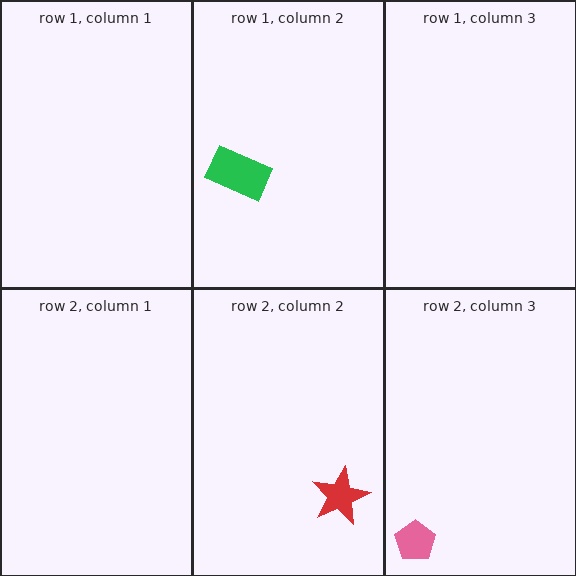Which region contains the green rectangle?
The row 1, column 2 region.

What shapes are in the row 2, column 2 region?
The red star.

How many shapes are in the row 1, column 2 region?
1.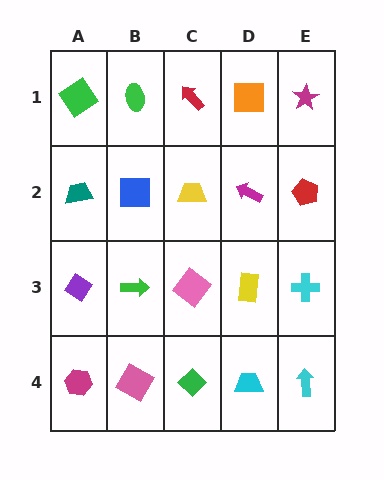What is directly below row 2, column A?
A purple diamond.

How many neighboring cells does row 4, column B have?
3.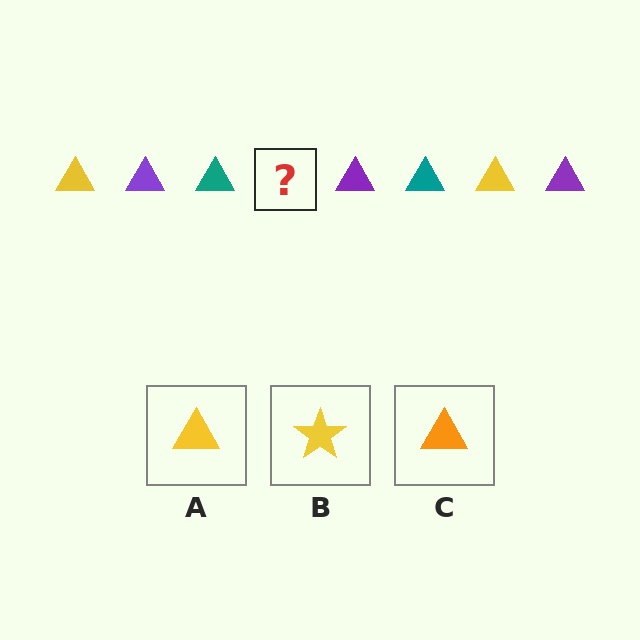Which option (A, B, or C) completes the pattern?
A.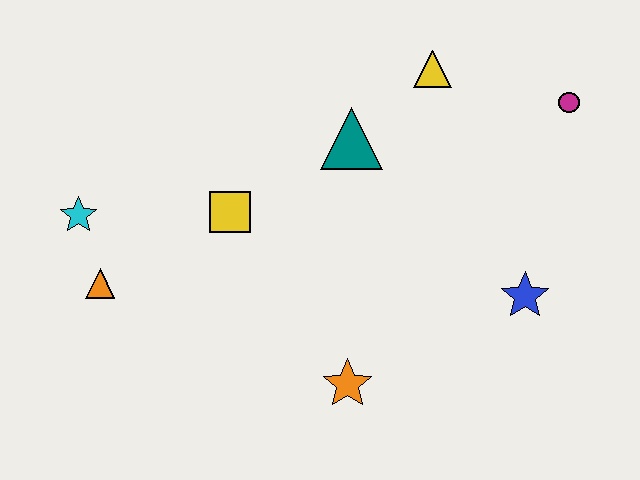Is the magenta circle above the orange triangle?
Yes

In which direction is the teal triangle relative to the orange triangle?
The teal triangle is to the right of the orange triangle.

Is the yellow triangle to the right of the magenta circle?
No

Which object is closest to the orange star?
The blue star is closest to the orange star.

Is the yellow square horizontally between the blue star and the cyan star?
Yes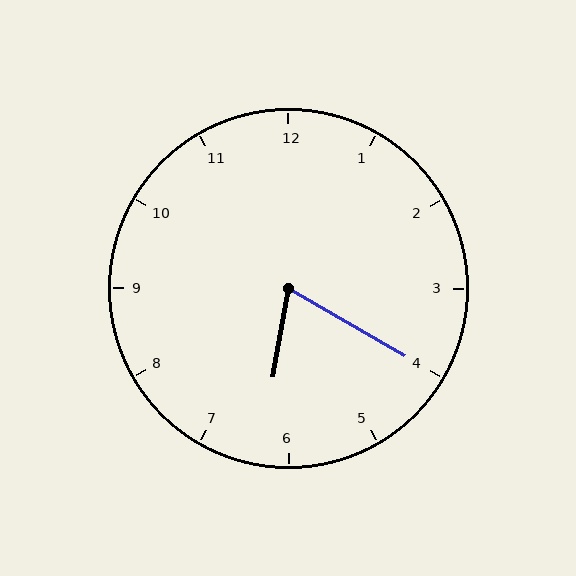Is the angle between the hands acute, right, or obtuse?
It is acute.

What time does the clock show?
6:20.